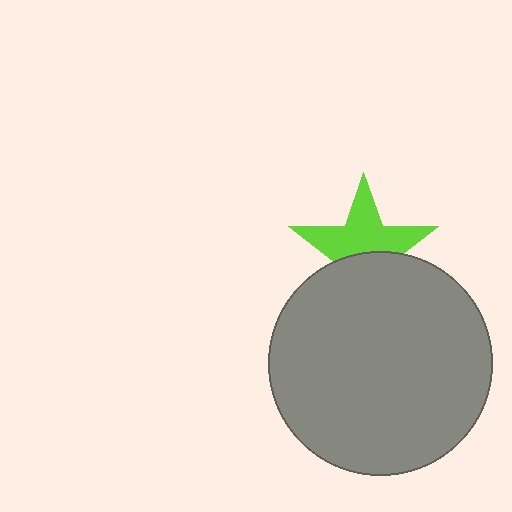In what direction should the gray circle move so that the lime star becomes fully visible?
The gray circle should move down. That is the shortest direction to clear the overlap and leave the lime star fully visible.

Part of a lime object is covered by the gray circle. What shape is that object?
It is a star.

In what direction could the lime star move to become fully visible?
The lime star could move up. That would shift it out from behind the gray circle entirely.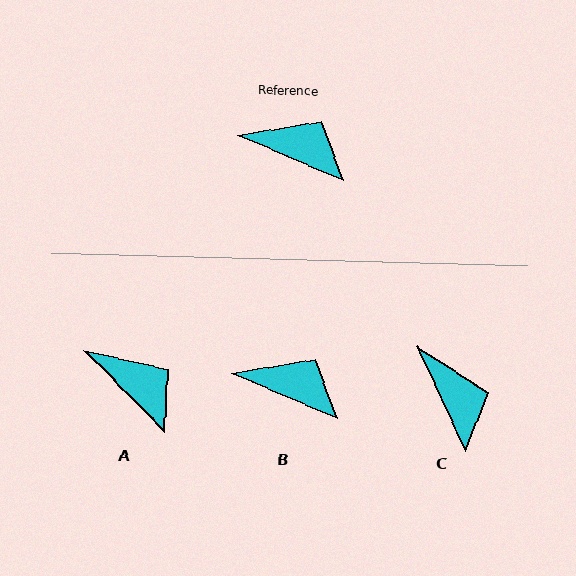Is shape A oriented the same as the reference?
No, it is off by about 23 degrees.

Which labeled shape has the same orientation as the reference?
B.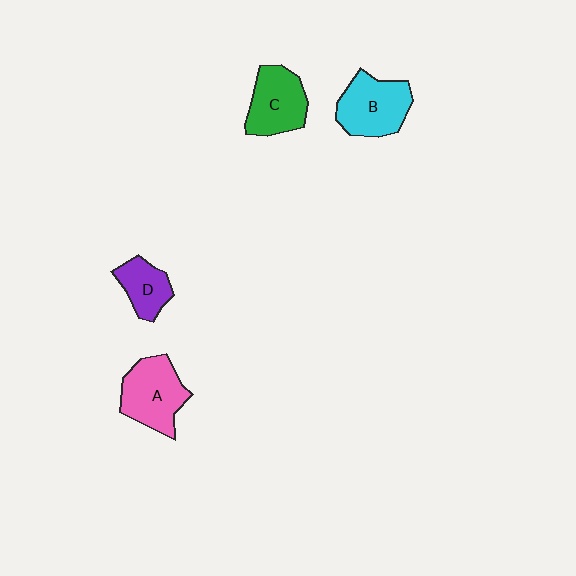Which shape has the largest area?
Shape A (pink).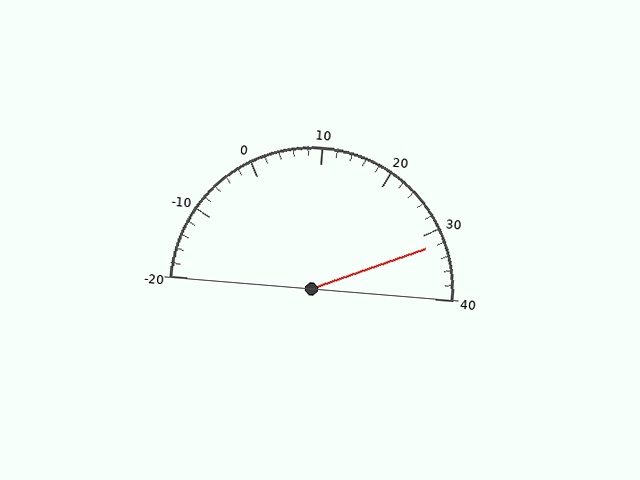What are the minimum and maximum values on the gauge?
The gauge ranges from -20 to 40.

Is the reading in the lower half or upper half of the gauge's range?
The reading is in the upper half of the range (-20 to 40).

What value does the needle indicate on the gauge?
The needle indicates approximately 32.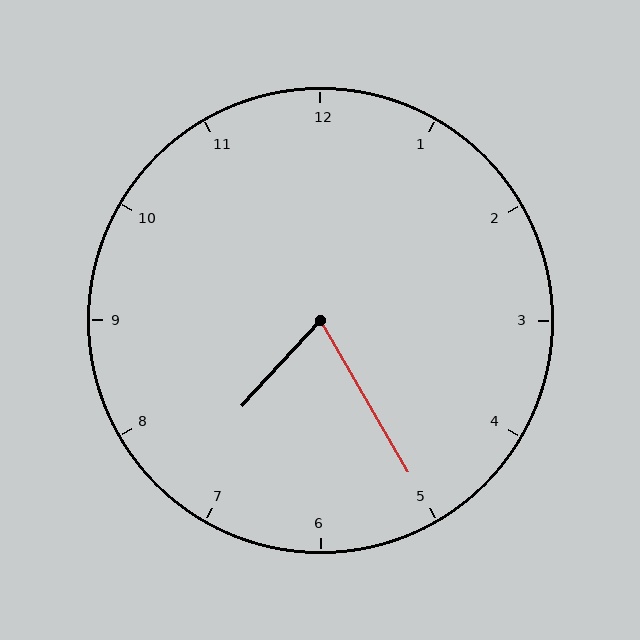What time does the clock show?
7:25.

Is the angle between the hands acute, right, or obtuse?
It is acute.